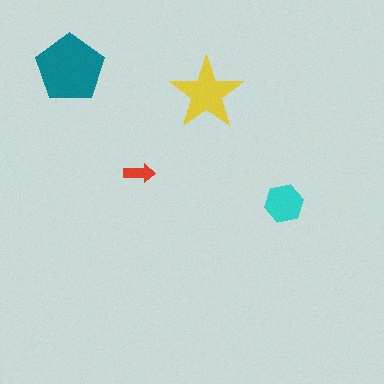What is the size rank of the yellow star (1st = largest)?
2nd.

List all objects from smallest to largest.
The red arrow, the cyan hexagon, the yellow star, the teal pentagon.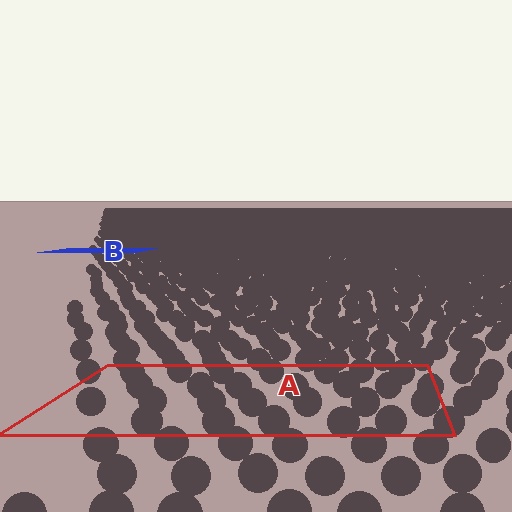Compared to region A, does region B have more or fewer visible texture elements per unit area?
Region B has more texture elements per unit area — they are packed more densely because it is farther away.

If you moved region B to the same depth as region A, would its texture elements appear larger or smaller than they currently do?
They would appear larger. At a closer depth, the same texture elements are projected at a bigger on-screen size.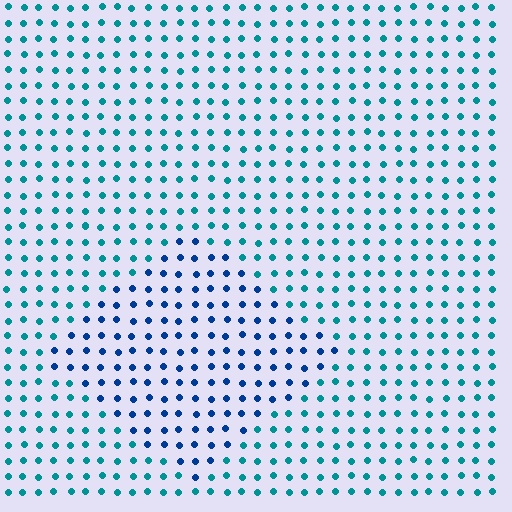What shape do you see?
I see a diamond.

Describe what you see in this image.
The image is filled with small teal elements in a uniform arrangement. A diamond-shaped region is visible where the elements are tinted to a slightly different hue, forming a subtle color boundary.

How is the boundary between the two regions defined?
The boundary is defined purely by a slight shift in hue (about 37 degrees). Spacing, size, and orientation are identical on both sides.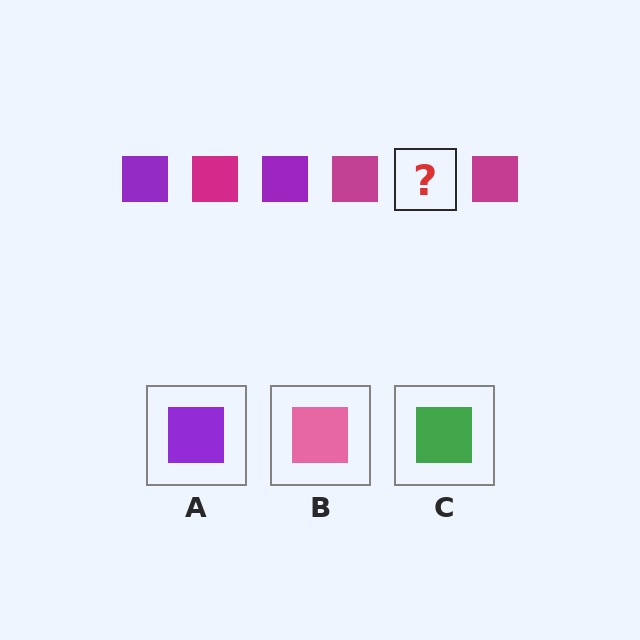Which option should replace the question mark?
Option A.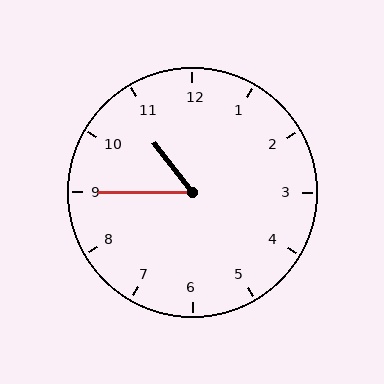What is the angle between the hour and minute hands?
Approximately 52 degrees.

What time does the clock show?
10:45.